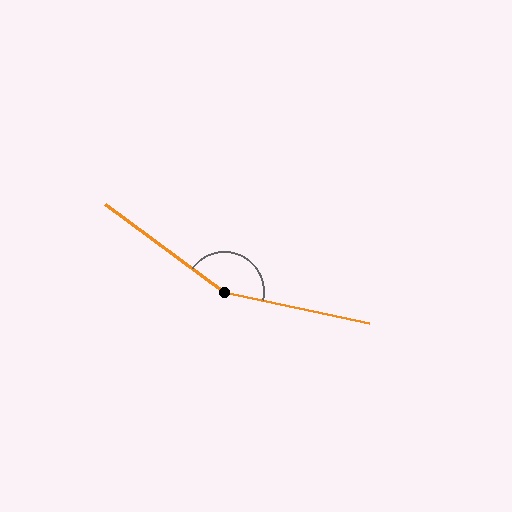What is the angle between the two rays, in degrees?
Approximately 156 degrees.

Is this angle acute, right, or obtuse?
It is obtuse.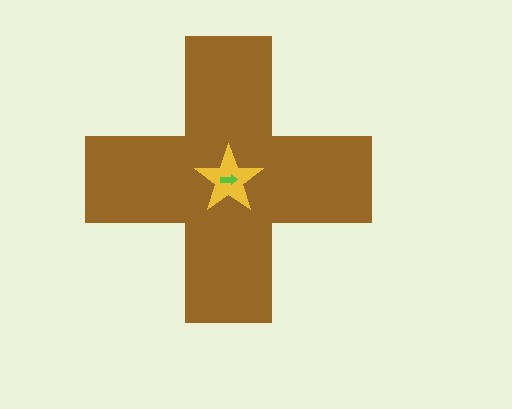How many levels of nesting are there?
3.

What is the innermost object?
The lime arrow.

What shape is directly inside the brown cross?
The yellow star.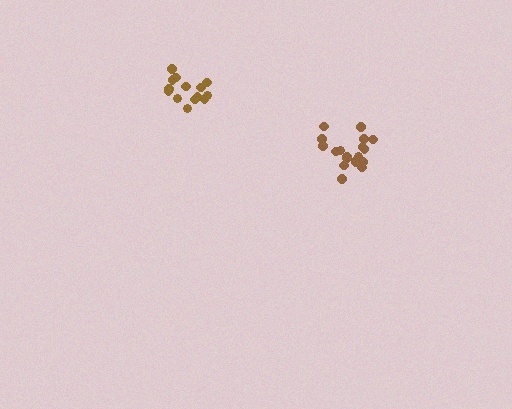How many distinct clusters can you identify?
There are 2 distinct clusters.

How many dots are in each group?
Group 1: 19 dots, Group 2: 14 dots (33 total).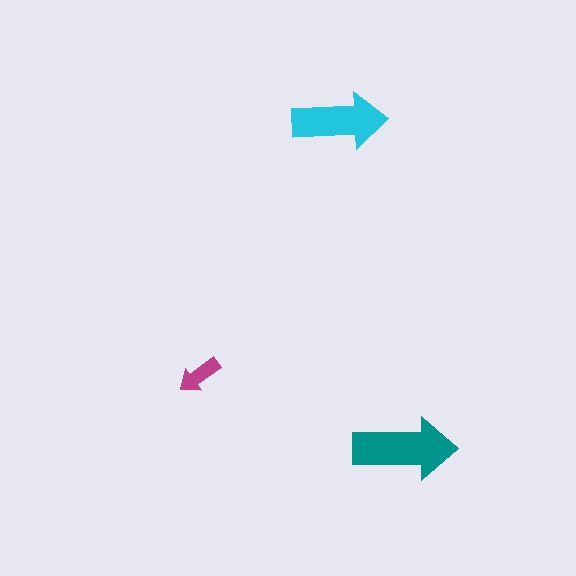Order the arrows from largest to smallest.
the teal one, the cyan one, the magenta one.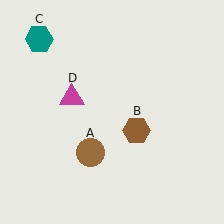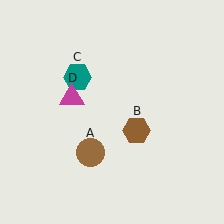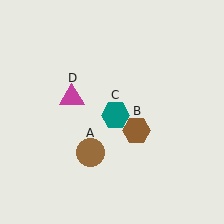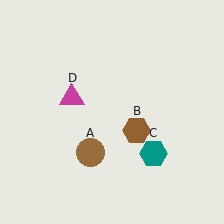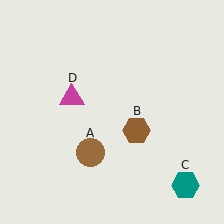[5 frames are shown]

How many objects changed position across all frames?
1 object changed position: teal hexagon (object C).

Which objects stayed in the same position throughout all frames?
Brown circle (object A) and brown hexagon (object B) and magenta triangle (object D) remained stationary.